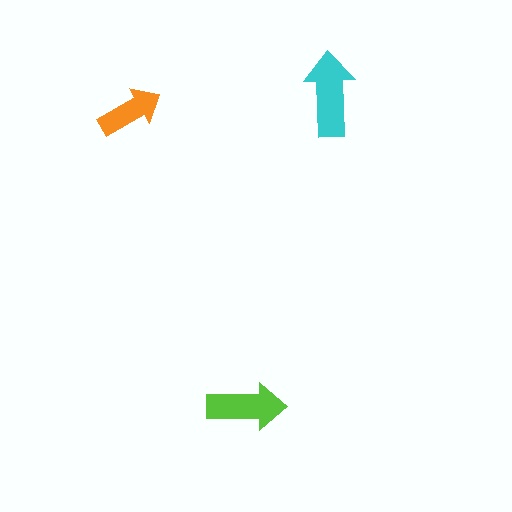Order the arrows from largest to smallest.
the cyan one, the lime one, the orange one.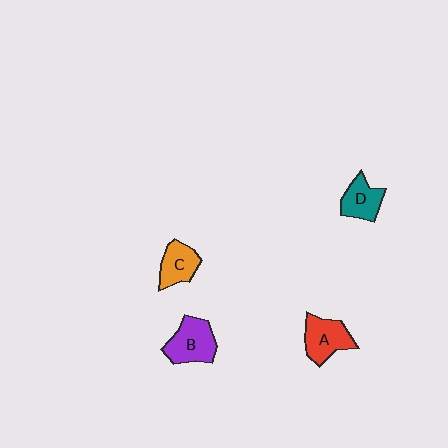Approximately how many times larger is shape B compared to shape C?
Approximately 1.3 times.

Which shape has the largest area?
Shape B (purple).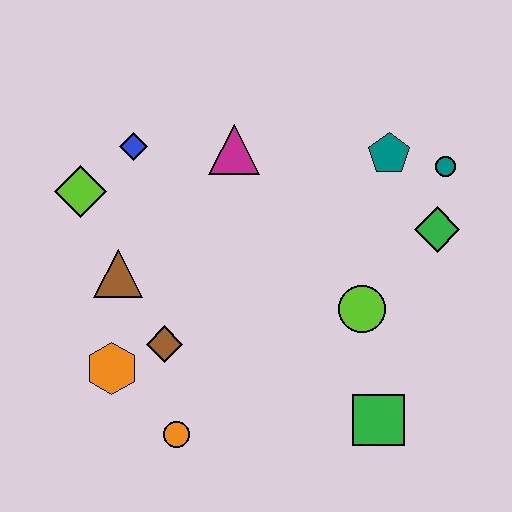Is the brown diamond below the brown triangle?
Yes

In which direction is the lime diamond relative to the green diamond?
The lime diamond is to the left of the green diamond.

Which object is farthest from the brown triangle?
The teal circle is farthest from the brown triangle.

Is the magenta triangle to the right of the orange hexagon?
Yes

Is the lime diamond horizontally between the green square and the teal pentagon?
No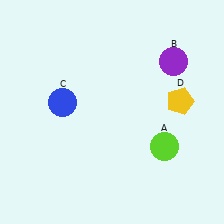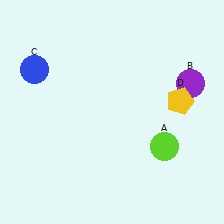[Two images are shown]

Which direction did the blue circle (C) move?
The blue circle (C) moved up.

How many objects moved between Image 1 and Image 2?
2 objects moved between the two images.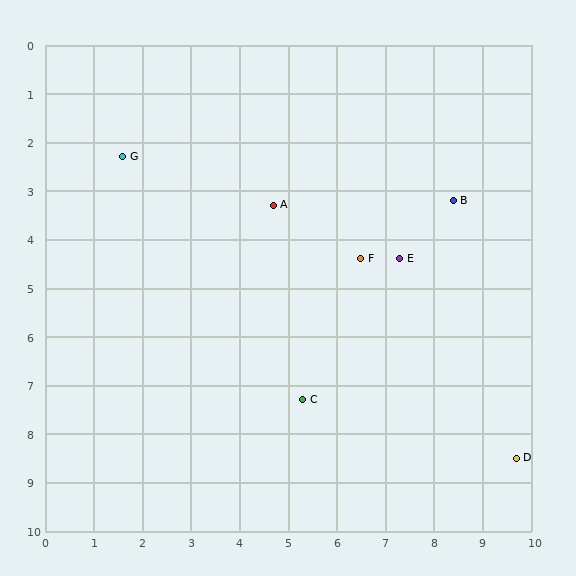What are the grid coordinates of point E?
Point E is at approximately (7.3, 4.4).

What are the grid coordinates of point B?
Point B is at approximately (8.4, 3.2).